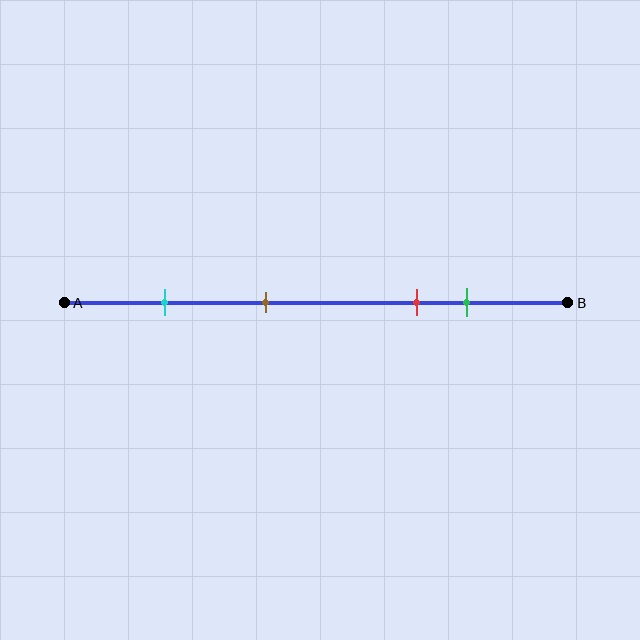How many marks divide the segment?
There are 4 marks dividing the segment.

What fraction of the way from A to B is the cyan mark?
The cyan mark is approximately 20% (0.2) of the way from A to B.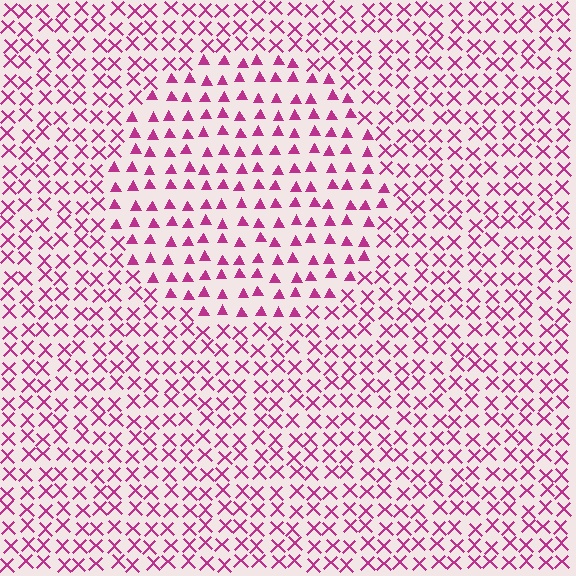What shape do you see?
I see a circle.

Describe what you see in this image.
The image is filled with small magenta elements arranged in a uniform grid. A circle-shaped region contains triangles, while the surrounding area contains X marks. The boundary is defined purely by the change in element shape.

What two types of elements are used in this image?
The image uses triangles inside the circle region and X marks outside it.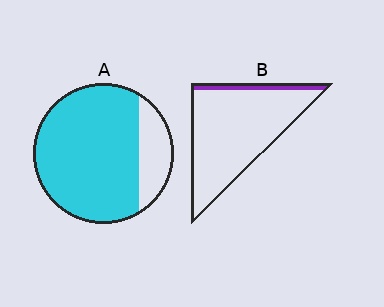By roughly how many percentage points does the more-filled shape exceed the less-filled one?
By roughly 70 percentage points (A over B).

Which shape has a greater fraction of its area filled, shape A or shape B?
Shape A.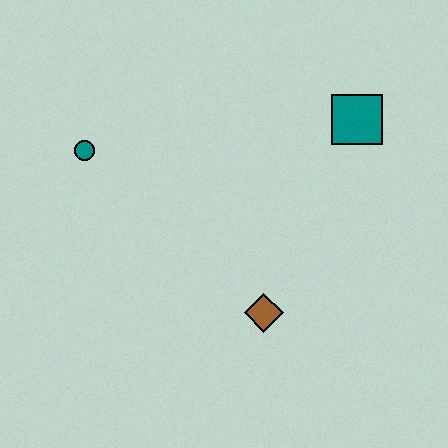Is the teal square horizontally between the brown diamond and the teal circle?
No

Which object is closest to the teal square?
The brown diamond is closest to the teal square.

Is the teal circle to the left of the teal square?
Yes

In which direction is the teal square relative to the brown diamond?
The teal square is above the brown diamond.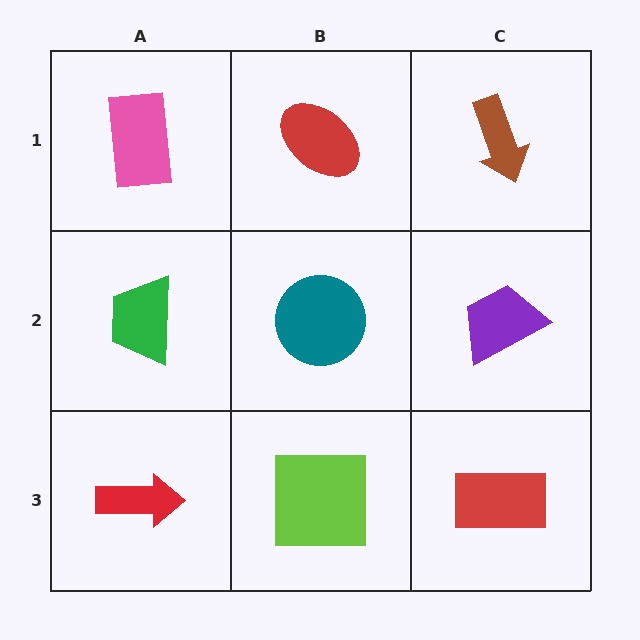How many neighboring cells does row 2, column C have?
3.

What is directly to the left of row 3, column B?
A red arrow.